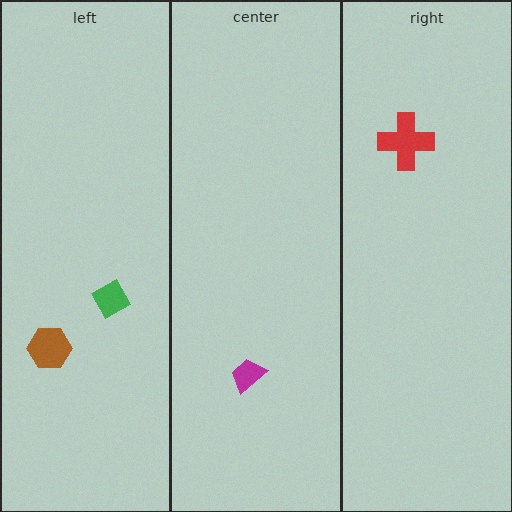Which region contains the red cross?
The right region.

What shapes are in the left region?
The green diamond, the brown hexagon.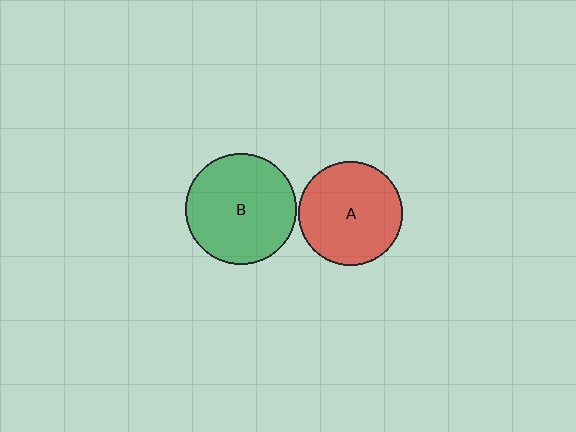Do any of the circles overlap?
No, none of the circles overlap.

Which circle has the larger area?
Circle B (green).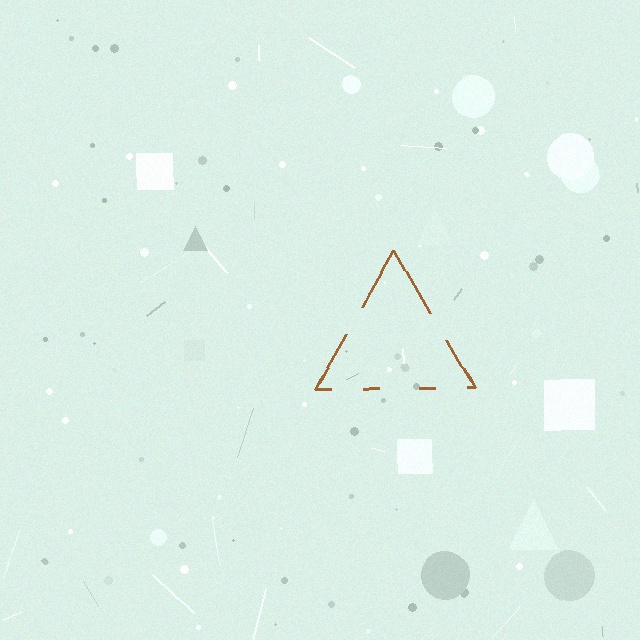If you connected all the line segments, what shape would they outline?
They would outline a triangle.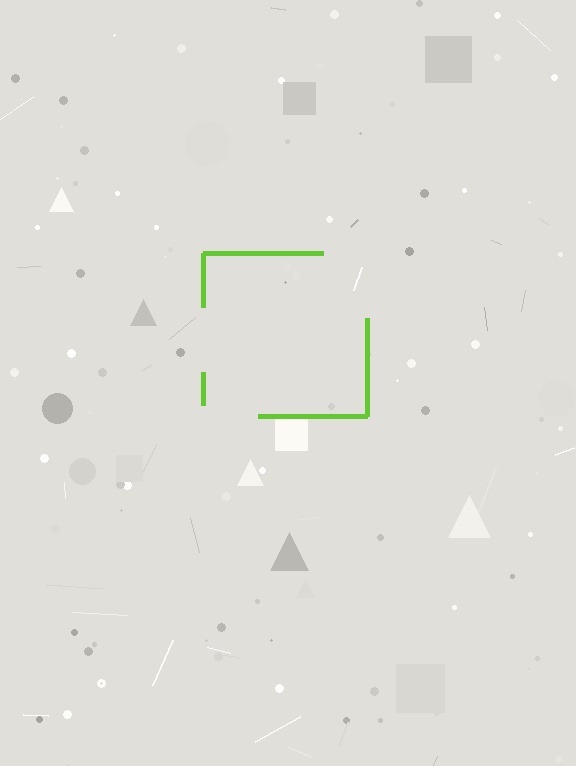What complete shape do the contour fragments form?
The contour fragments form a square.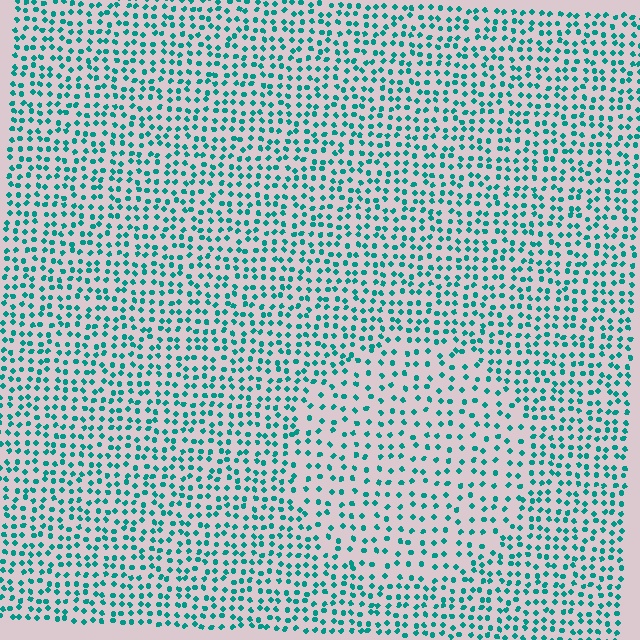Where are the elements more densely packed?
The elements are more densely packed outside the circle boundary.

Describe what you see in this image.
The image contains small teal elements arranged at two different densities. A circle-shaped region is visible where the elements are less densely packed than the surrounding area.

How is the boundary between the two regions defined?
The boundary is defined by a change in element density (approximately 1.7x ratio). All elements are the same color, size, and shape.